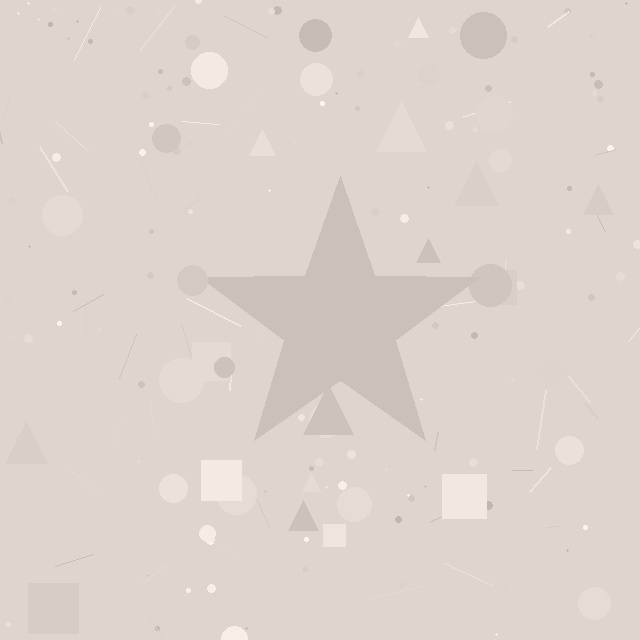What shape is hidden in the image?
A star is hidden in the image.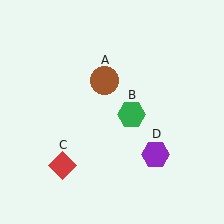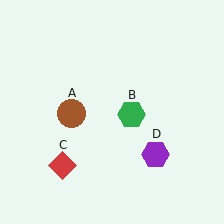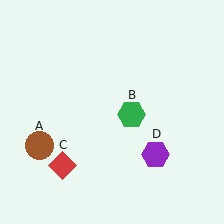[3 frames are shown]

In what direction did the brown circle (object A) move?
The brown circle (object A) moved down and to the left.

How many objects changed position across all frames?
1 object changed position: brown circle (object A).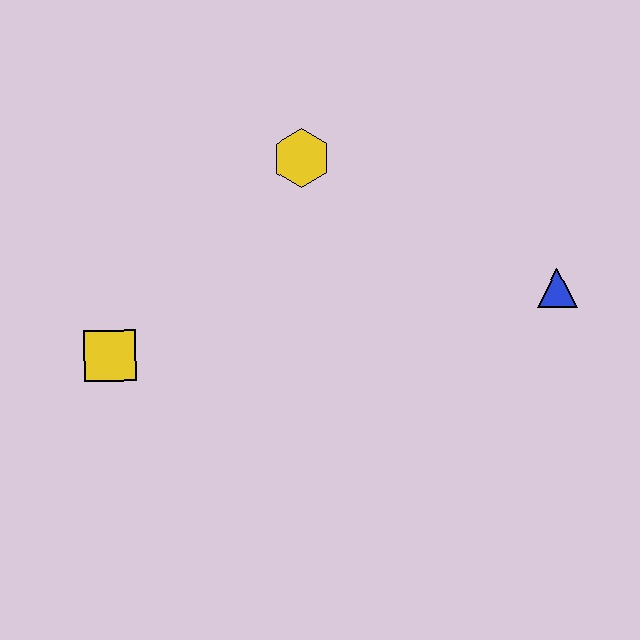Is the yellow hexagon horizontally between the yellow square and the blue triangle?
Yes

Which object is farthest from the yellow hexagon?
The blue triangle is farthest from the yellow hexagon.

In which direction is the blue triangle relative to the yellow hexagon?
The blue triangle is to the right of the yellow hexagon.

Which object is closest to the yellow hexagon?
The yellow square is closest to the yellow hexagon.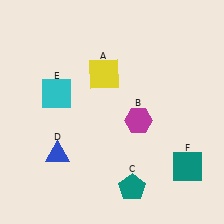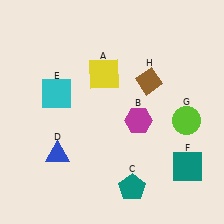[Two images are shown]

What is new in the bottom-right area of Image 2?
A lime circle (G) was added in the bottom-right area of Image 2.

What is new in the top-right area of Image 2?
A brown diamond (H) was added in the top-right area of Image 2.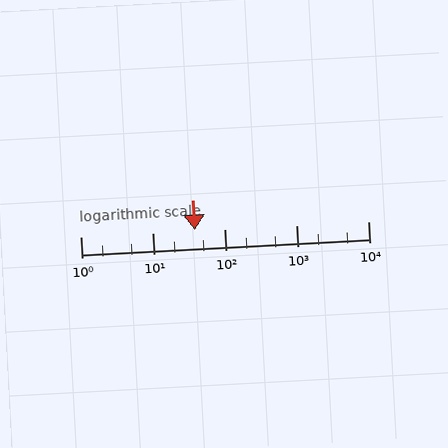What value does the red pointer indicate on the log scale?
The pointer indicates approximately 39.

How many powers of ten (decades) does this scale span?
The scale spans 4 decades, from 1 to 10000.